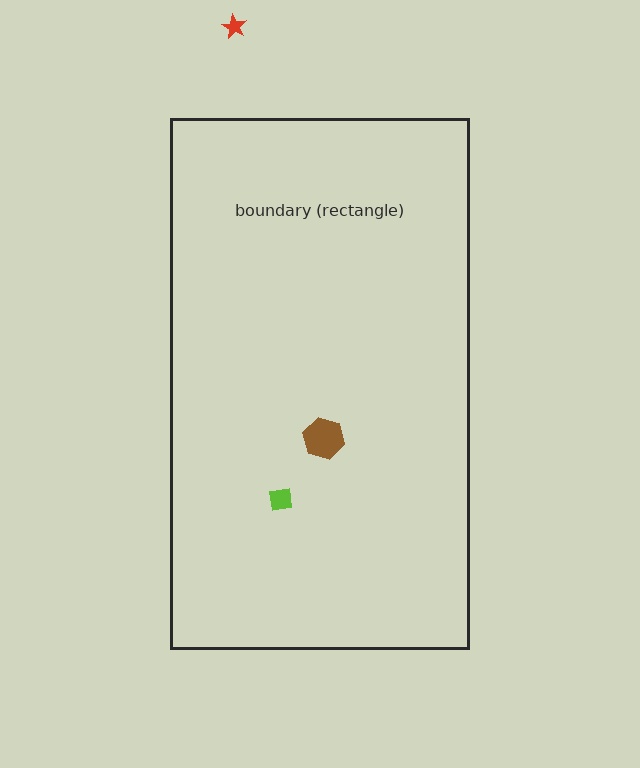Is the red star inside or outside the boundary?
Outside.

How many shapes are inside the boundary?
2 inside, 1 outside.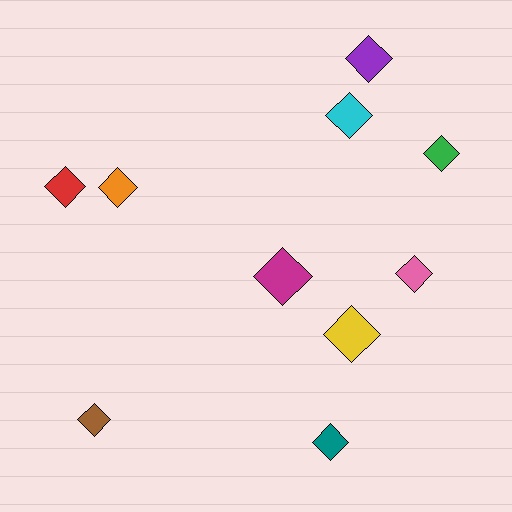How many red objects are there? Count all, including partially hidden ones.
There is 1 red object.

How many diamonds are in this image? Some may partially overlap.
There are 10 diamonds.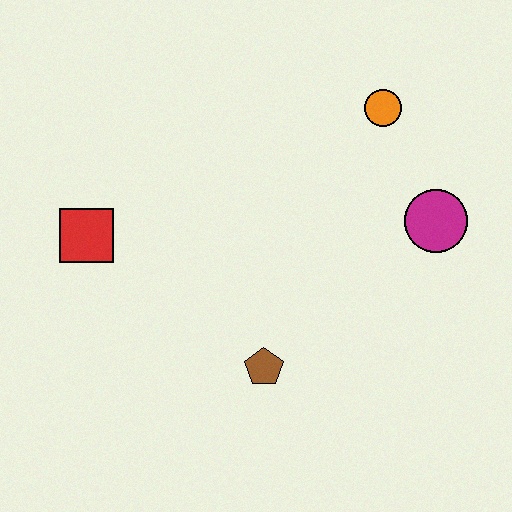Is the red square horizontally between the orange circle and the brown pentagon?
No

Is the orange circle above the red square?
Yes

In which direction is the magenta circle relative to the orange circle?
The magenta circle is below the orange circle.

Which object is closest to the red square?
The brown pentagon is closest to the red square.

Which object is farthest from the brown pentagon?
The orange circle is farthest from the brown pentagon.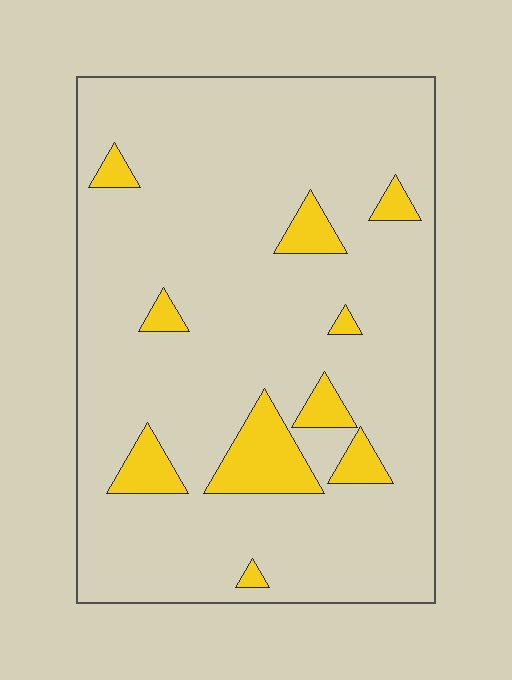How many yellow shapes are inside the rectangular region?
10.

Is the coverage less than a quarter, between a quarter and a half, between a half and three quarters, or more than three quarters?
Less than a quarter.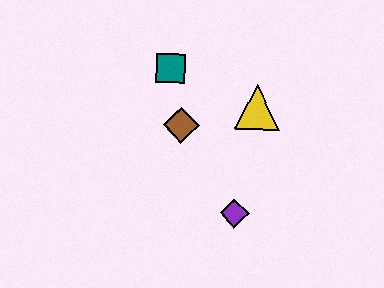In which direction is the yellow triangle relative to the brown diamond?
The yellow triangle is to the right of the brown diamond.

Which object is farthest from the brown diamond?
The purple diamond is farthest from the brown diamond.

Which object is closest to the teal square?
The brown diamond is closest to the teal square.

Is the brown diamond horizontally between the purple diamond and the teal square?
Yes